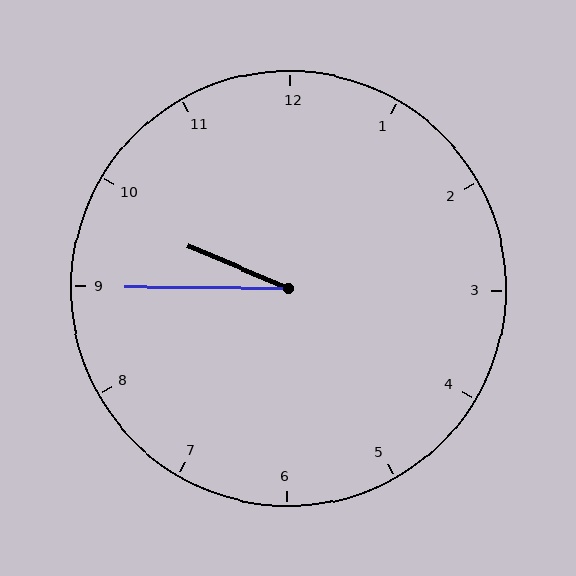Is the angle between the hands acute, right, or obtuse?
It is acute.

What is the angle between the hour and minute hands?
Approximately 22 degrees.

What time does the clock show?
9:45.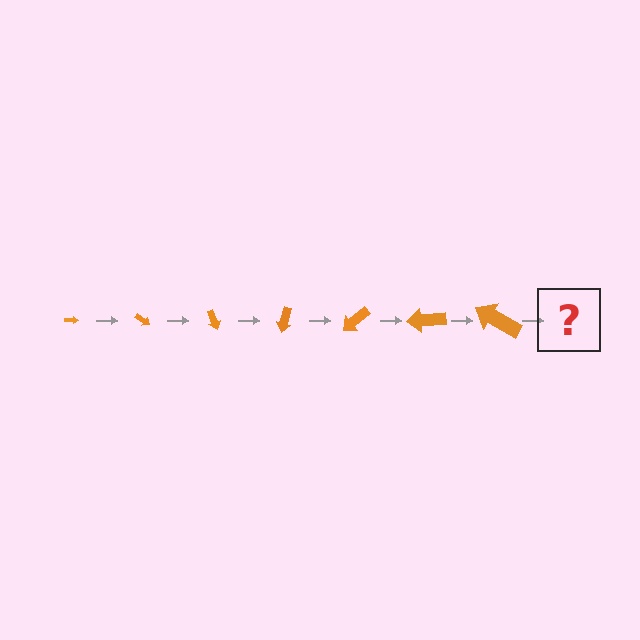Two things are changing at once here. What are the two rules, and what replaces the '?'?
The two rules are that the arrow grows larger each step and it rotates 35 degrees each step. The '?' should be an arrow, larger than the previous one and rotated 245 degrees from the start.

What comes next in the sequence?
The next element should be an arrow, larger than the previous one and rotated 245 degrees from the start.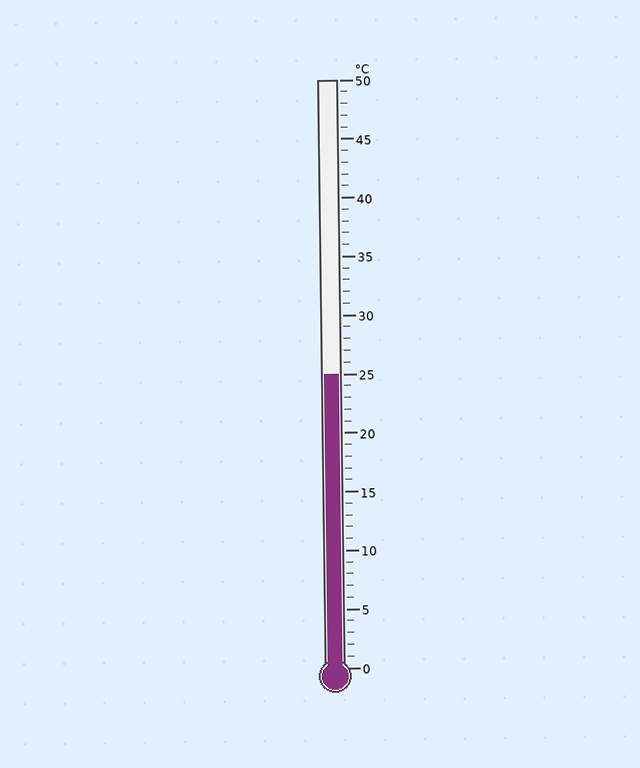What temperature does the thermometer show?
The thermometer shows approximately 25°C.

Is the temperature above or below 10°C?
The temperature is above 10°C.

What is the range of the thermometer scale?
The thermometer scale ranges from 0°C to 50°C.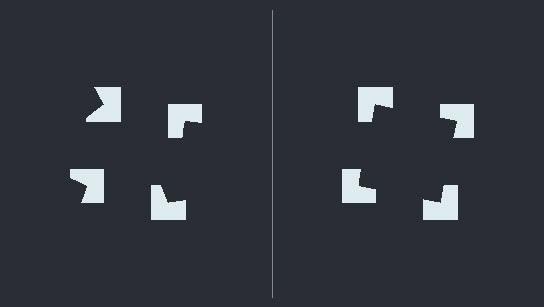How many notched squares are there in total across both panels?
8 — 4 on each side.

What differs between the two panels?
The notched squares are positioned identically on both sides; only the wedge orientations differ. On the right they align to a square; on the left they are misaligned.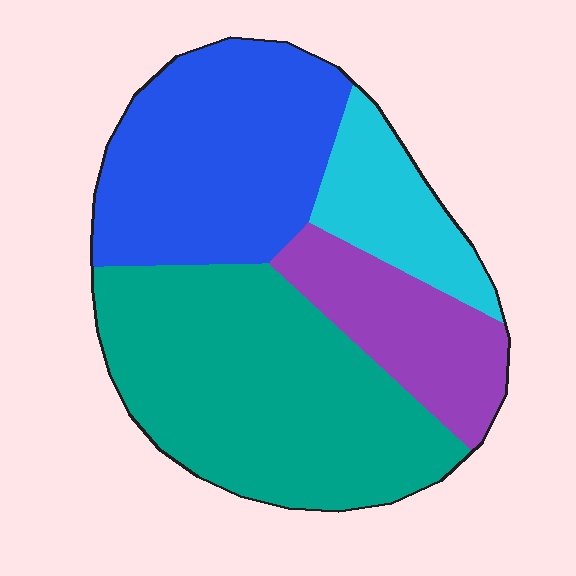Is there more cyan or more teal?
Teal.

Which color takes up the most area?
Teal, at roughly 40%.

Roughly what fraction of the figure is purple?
Purple takes up less than a sixth of the figure.